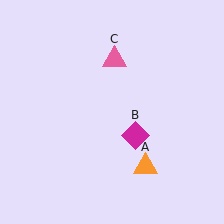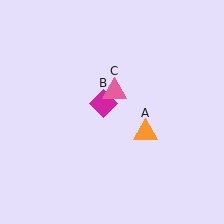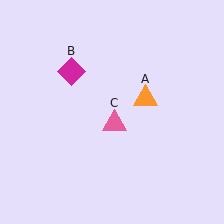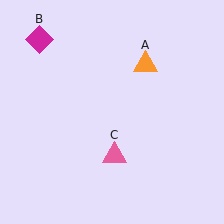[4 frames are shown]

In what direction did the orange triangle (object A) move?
The orange triangle (object A) moved up.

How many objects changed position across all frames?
3 objects changed position: orange triangle (object A), magenta diamond (object B), pink triangle (object C).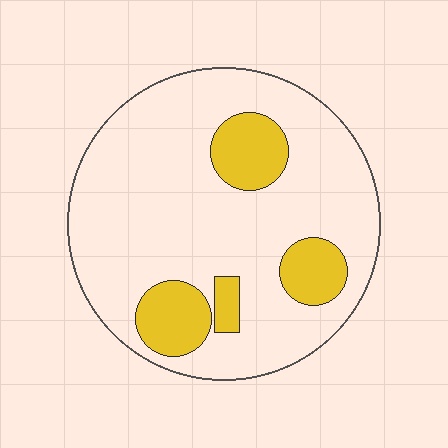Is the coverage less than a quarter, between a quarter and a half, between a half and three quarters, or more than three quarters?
Less than a quarter.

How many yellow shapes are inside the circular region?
4.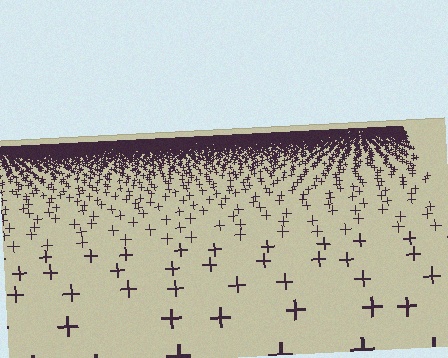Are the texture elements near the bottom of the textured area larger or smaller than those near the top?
Larger. Near the bottom, elements are closer to the viewer and appear at a bigger on-screen size.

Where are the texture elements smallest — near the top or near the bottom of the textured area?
Near the top.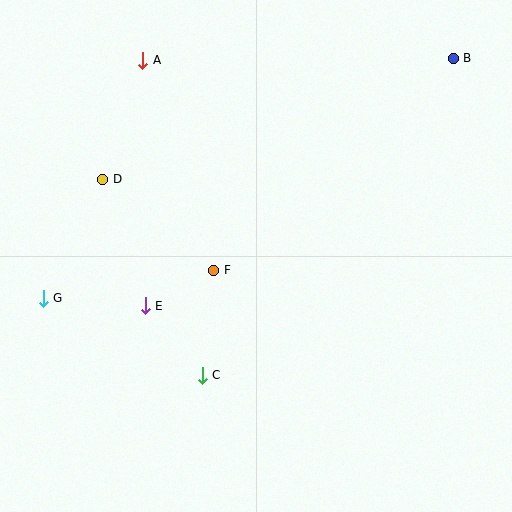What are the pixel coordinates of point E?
Point E is at (145, 306).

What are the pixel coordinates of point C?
Point C is at (202, 375).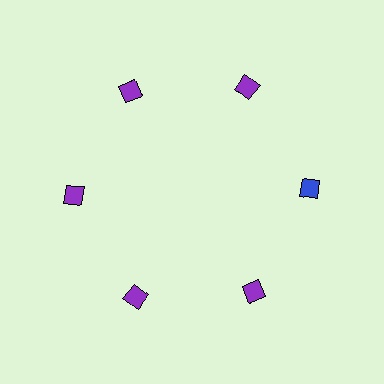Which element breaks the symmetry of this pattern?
The blue diamond at roughly the 3 o'clock position breaks the symmetry. All other shapes are purple diamonds.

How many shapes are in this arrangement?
There are 6 shapes arranged in a ring pattern.